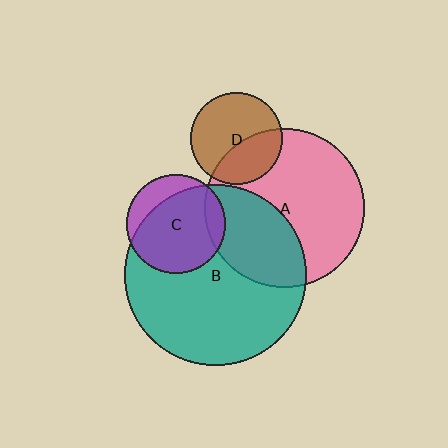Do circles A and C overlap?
Yes.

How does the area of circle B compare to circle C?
Approximately 3.4 times.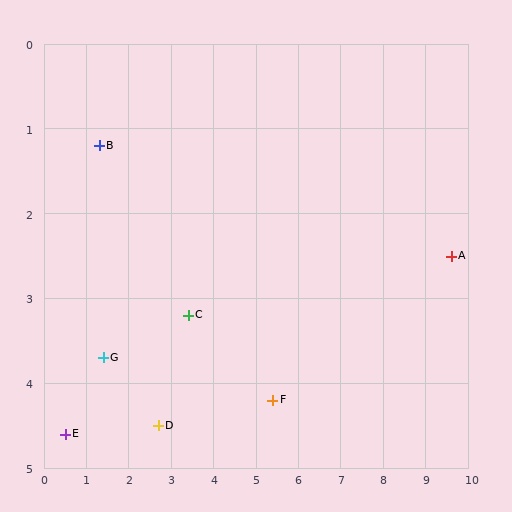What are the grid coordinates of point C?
Point C is at approximately (3.4, 3.2).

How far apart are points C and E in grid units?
Points C and E are about 3.2 grid units apart.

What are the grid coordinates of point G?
Point G is at approximately (1.4, 3.7).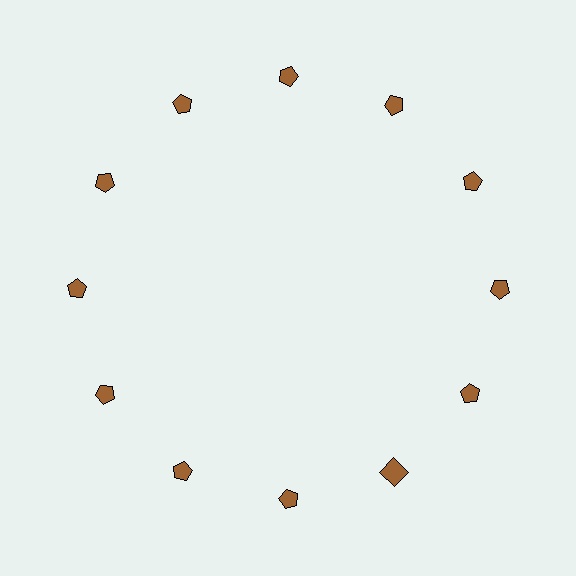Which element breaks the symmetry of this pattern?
The brown square at roughly the 5 o'clock position breaks the symmetry. All other shapes are brown pentagons.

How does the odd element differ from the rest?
It has a different shape: square instead of pentagon.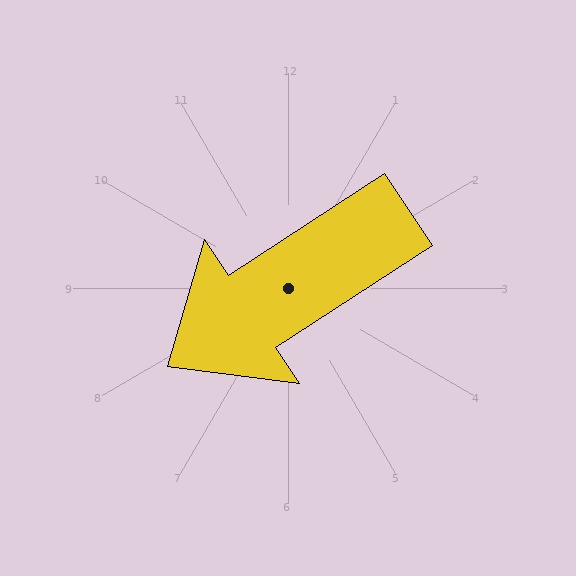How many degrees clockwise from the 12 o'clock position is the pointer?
Approximately 237 degrees.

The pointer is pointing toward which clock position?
Roughly 8 o'clock.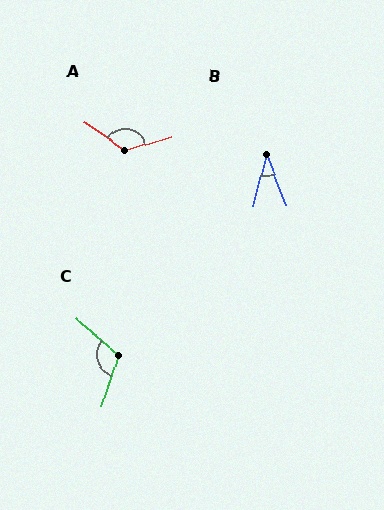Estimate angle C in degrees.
Approximately 113 degrees.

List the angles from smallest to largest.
B (36°), C (113°), A (129°).